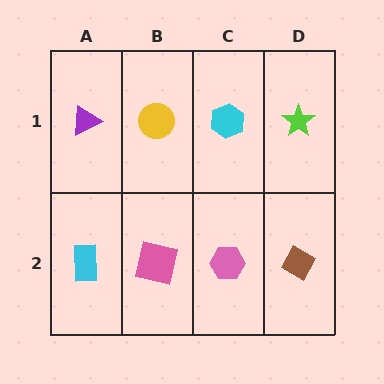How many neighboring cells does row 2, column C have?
3.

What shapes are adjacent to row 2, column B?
A yellow circle (row 1, column B), a cyan rectangle (row 2, column A), a pink hexagon (row 2, column C).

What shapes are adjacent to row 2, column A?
A purple triangle (row 1, column A), a pink square (row 2, column B).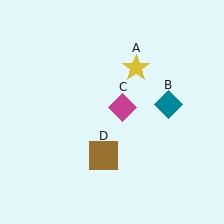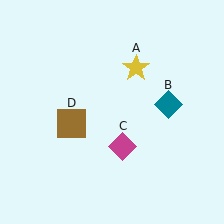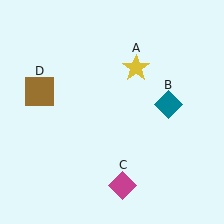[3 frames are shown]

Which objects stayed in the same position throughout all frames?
Yellow star (object A) and teal diamond (object B) remained stationary.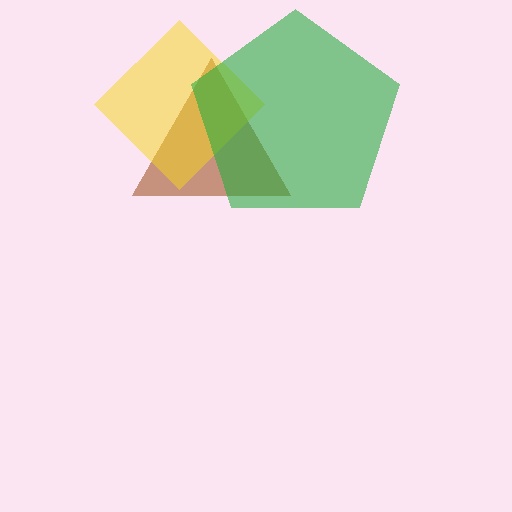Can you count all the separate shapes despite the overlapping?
Yes, there are 3 separate shapes.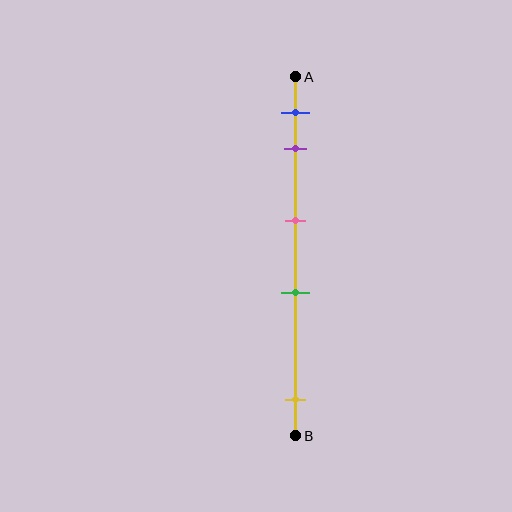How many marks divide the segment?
There are 5 marks dividing the segment.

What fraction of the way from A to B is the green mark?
The green mark is approximately 60% (0.6) of the way from A to B.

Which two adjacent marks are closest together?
The blue and purple marks are the closest adjacent pair.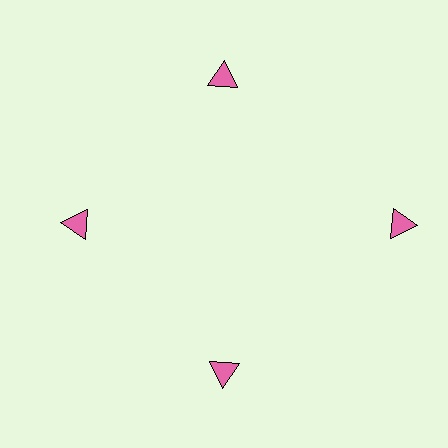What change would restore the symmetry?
The symmetry would be restored by moving it inward, back onto the ring so that all 4 triangles sit at equal angles and equal distance from the center.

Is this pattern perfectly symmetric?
No. The 4 pink triangles are arranged in a ring, but one element near the 3 o'clock position is pushed outward from the center, breaking the 4-fold rotational symmetry.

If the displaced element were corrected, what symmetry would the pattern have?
It would have 4-fold rotational symmetry — the pattern would map onto itself every 90 degrees.